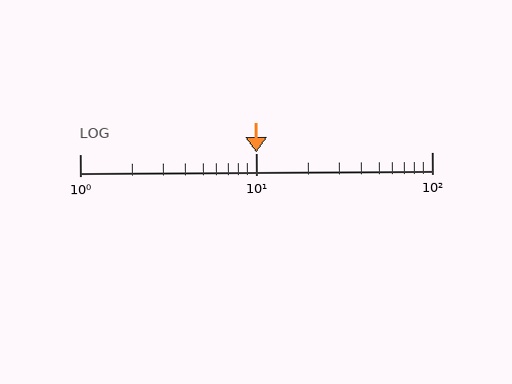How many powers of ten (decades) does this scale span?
The scale spans 2 decades, from 1 to 100.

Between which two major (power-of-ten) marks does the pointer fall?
The pointer is between 10 and 100.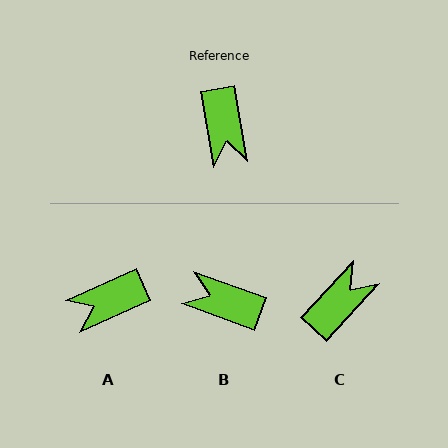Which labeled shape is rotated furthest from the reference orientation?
C, about 128 degrees away.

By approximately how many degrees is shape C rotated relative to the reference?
Approximately 128 degrees counter-clockwise.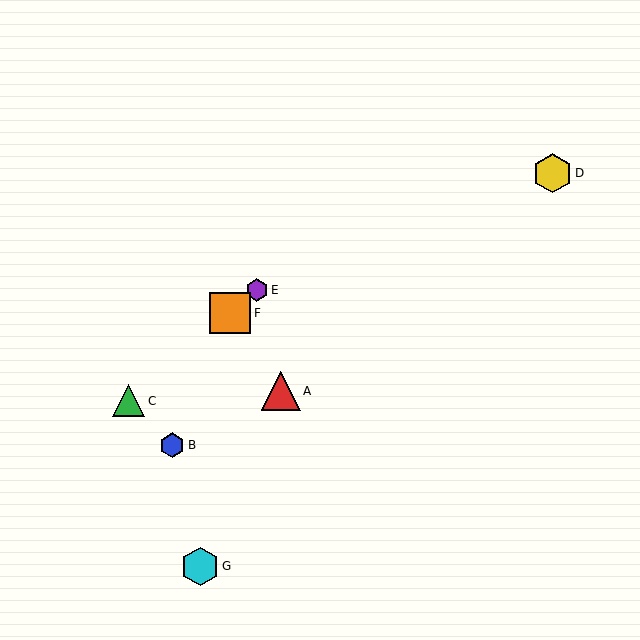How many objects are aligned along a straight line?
3 objects (C, E, F) are aligned along a straight line.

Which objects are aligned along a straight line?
Objects C, E, F are aligned along a straight line.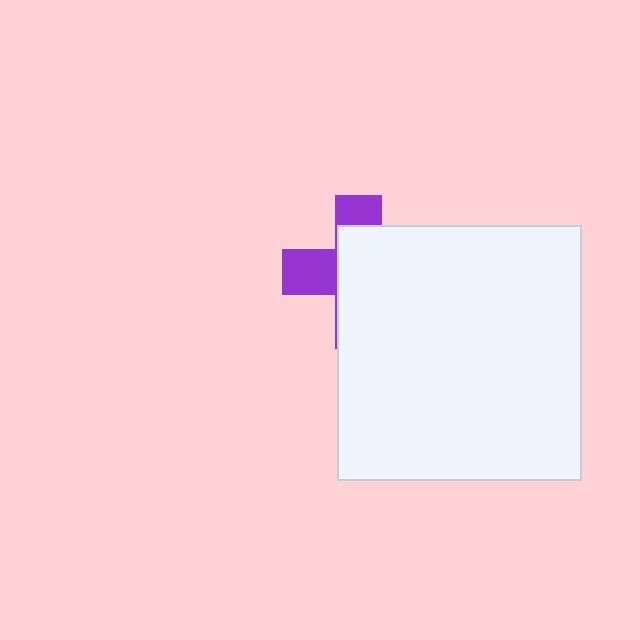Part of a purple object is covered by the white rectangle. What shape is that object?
It is a cross.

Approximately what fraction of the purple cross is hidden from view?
Roughly 66% of the purple cross is hidden behind the white rectangle.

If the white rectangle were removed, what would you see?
You would see the complete purple cross.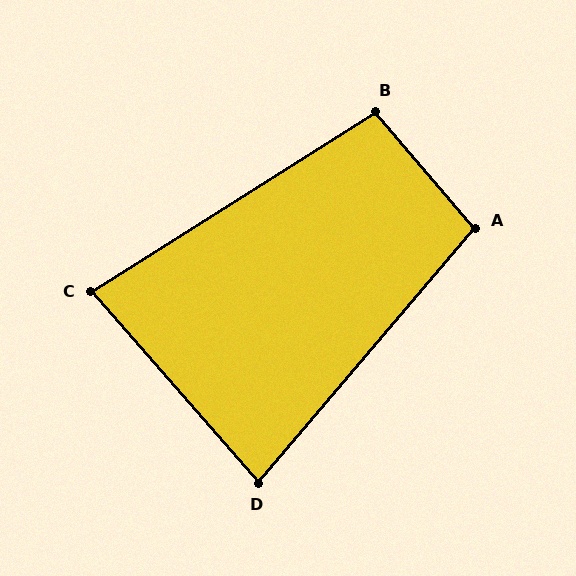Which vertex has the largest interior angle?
A, at approximately 99 degrees.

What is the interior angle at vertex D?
Approximately 82 degrees (acute).